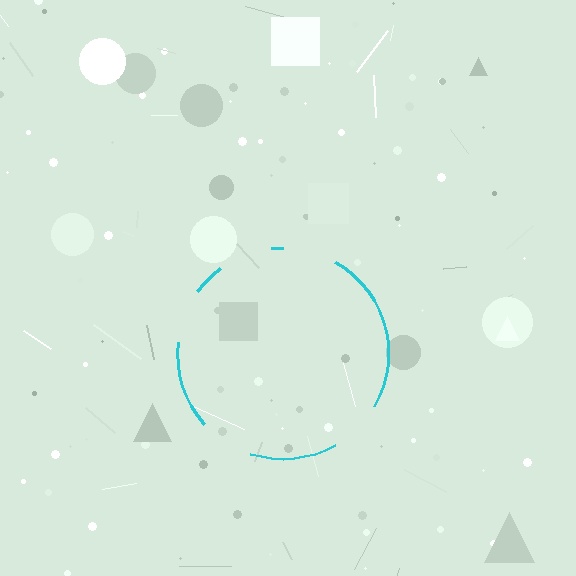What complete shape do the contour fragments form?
The contour fragments form a circle.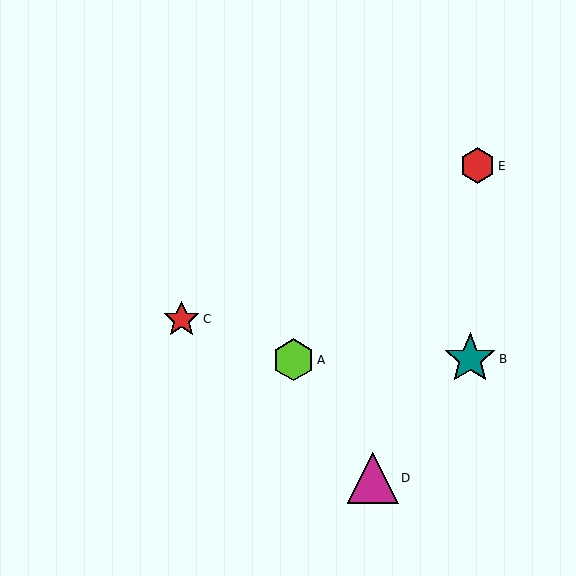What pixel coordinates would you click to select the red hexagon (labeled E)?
Click at (477, 166) to select the red hexagon E.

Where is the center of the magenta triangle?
The center of the magenta triangle is at (373, 478).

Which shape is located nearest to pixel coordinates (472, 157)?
The red hexagon (labeled E) at (477, 166) is nearest to that location.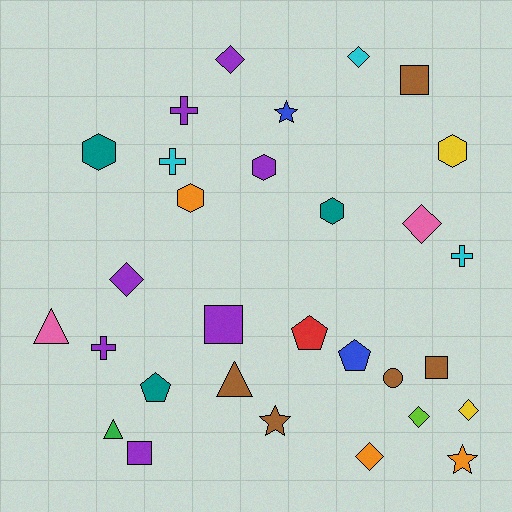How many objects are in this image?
There are 30 objects.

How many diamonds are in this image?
There are 7 diamonds.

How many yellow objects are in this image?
There are 2 yellow objects.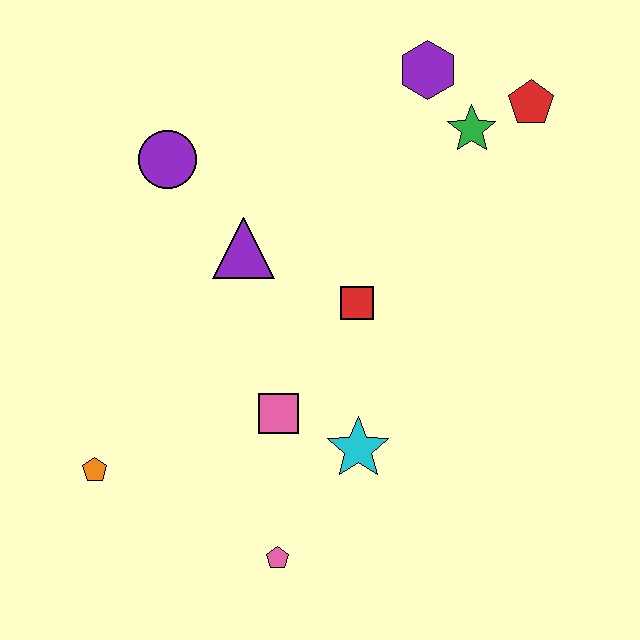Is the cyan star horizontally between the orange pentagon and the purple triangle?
No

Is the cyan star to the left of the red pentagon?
Yes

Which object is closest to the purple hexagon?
The green star is closest to the purple hexagon.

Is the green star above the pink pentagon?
Yes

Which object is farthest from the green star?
The orange pentagon is farthest from the green star.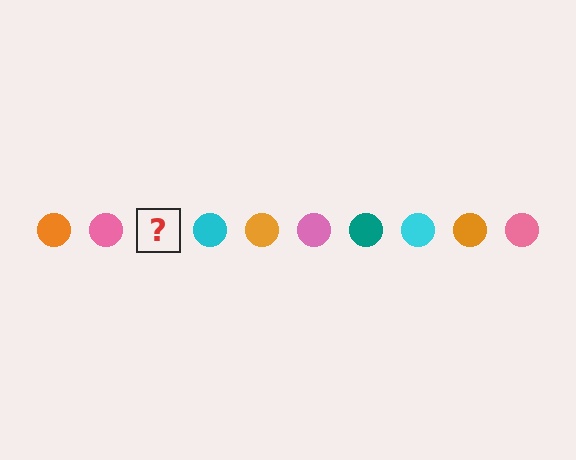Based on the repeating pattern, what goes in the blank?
The blank should be a teal circle.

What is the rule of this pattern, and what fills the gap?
The rule is that the pattern cycles through orange, pink, teal, cyan circles. The gap should be filled with a teal circle.